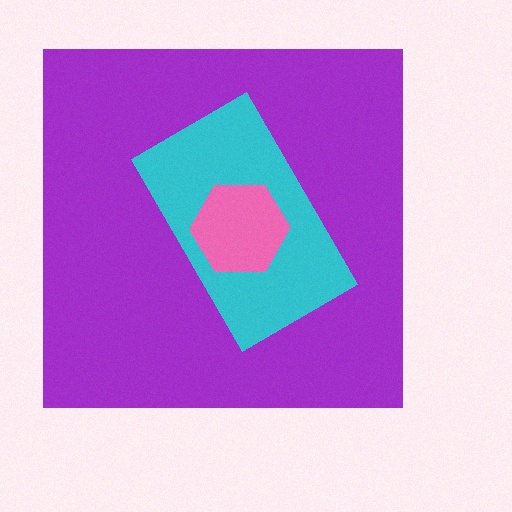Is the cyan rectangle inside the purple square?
Yes.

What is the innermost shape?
The pink hexagon.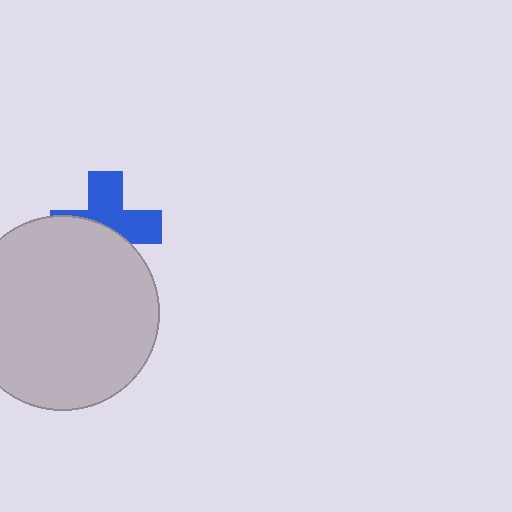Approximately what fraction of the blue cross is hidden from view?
Roughly 48% of the blue cross is hidden behind the light gray circle.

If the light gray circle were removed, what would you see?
You would see the complete blue cross.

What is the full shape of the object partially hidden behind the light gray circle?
The partially hidden object is a blue cross.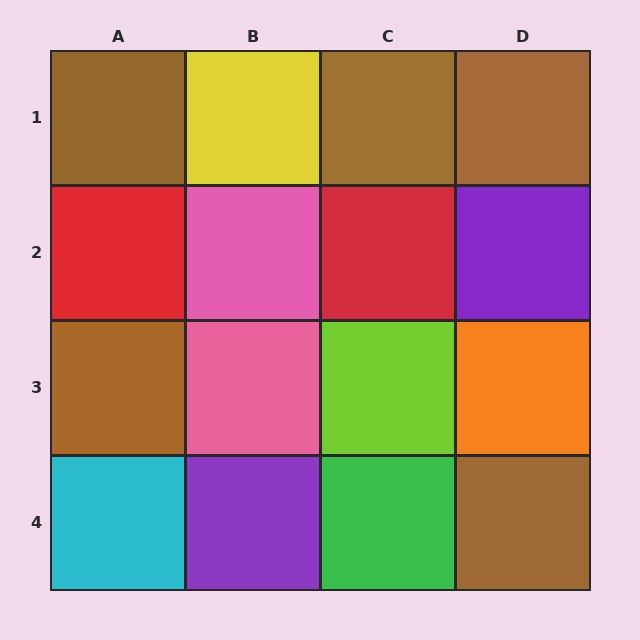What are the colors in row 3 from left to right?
Brown, pink, lime, orange.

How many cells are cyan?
1 cell is cyan.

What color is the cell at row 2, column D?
Purple.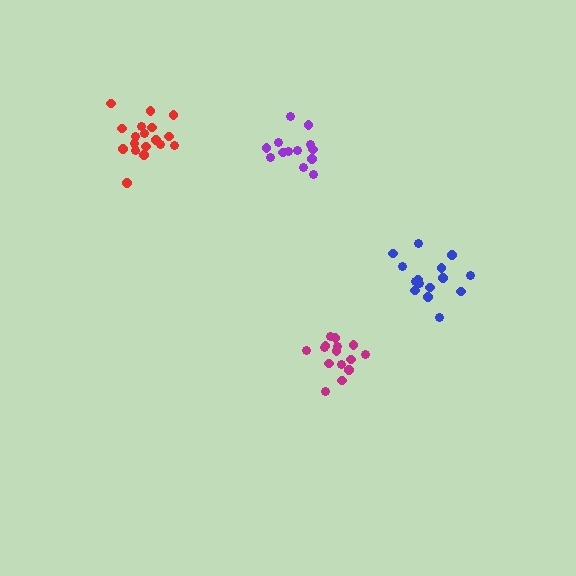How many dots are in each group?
Group 1: 15 dots, Group 2: 15 dots, Group 3: 18 dots, Group 4: 13 dots (61 total).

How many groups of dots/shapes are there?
There are 4 groups.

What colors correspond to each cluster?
The clusters are colored: blue, magenta, red, purple.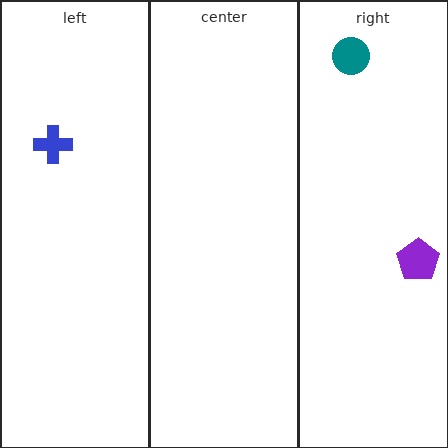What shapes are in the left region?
The blue cross.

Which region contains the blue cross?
The left region.